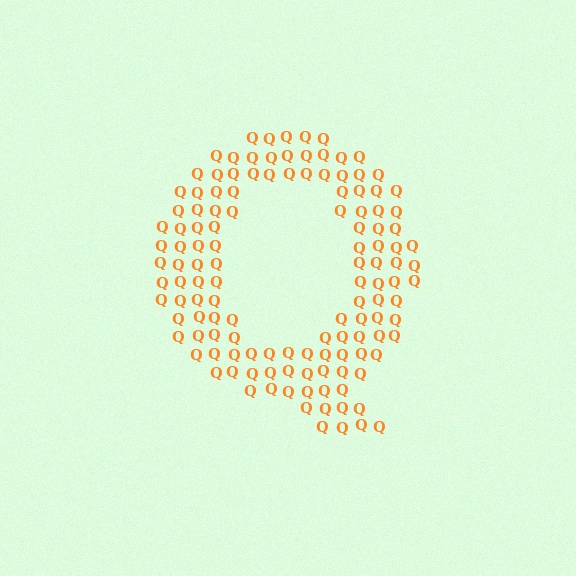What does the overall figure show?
The overall figure shows the letter Q.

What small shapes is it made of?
It is made of small letter Q's.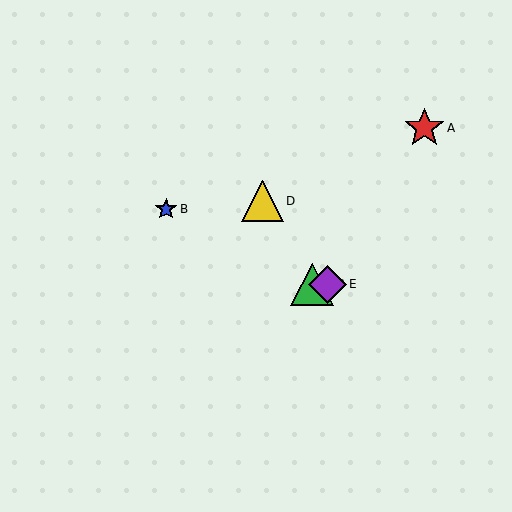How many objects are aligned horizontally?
2 objects (C, E) are aligned horizontally.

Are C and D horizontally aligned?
No, C is at y≈284 and D is at y≈201.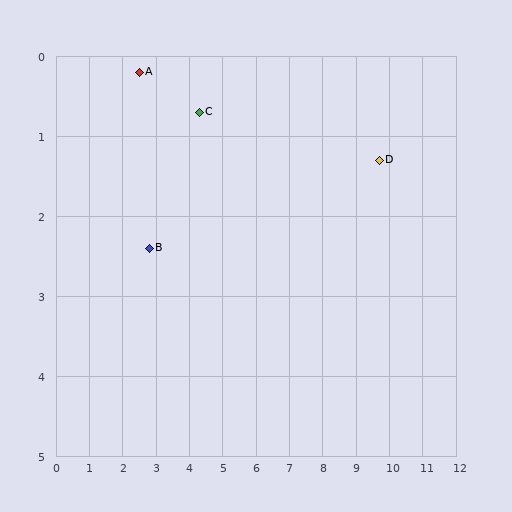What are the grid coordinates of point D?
Point D is at approximately (9.7, 1.3).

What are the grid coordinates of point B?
Point B is at approximately (2.8, 2.4).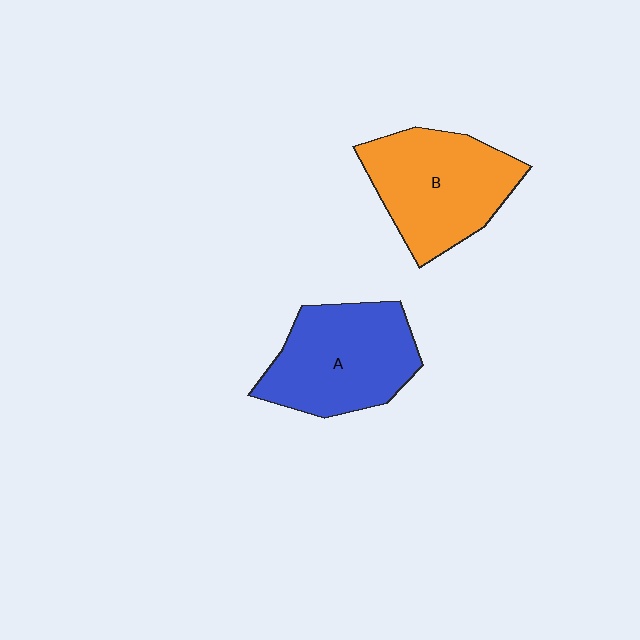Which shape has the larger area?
Shape B (orange).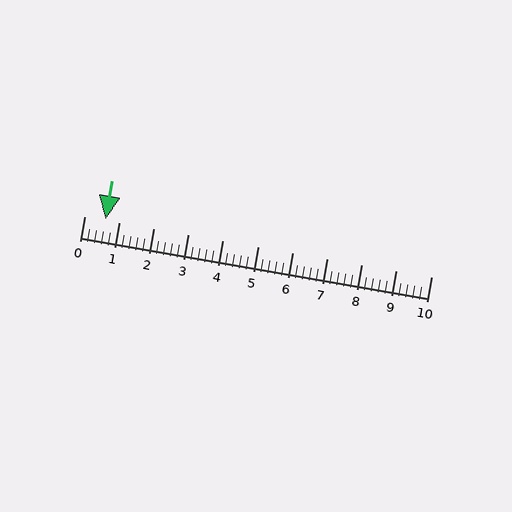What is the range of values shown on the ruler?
The ruler shows values from 0 to 10.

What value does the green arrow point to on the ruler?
The green arrow points to approximately 0.6.